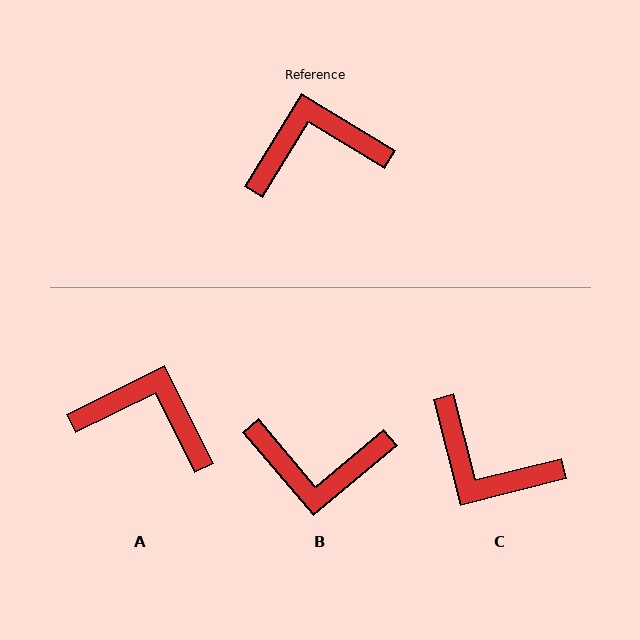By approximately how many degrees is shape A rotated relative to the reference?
Approximately 32 degrees clockwise.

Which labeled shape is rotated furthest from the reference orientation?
B, about 162 degrees away.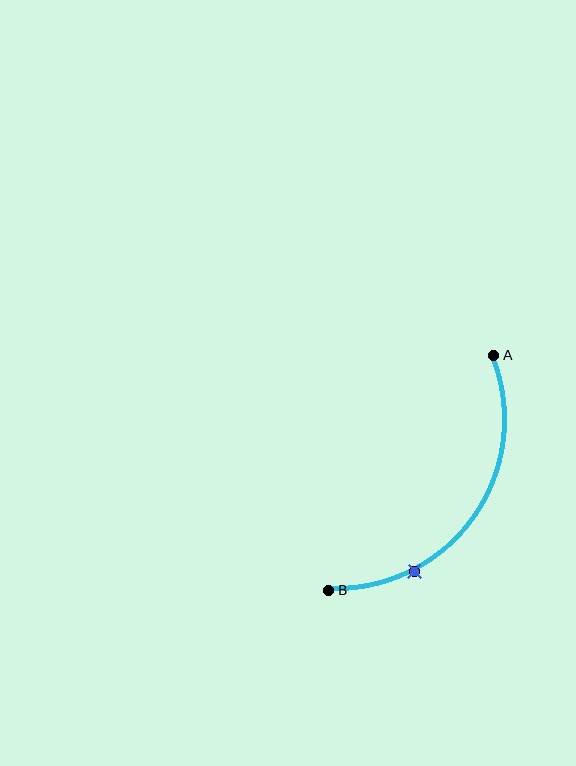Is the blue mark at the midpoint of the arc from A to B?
No. The blue mark lies on the arc but is closer to endpoint B. The arc midpoint would be at the point on the curve equidistant along the arc from both A and B.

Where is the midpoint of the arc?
The arc midpoint is the point on the curve farthest from the straight line joining A and B. It sits below and to the right of that line.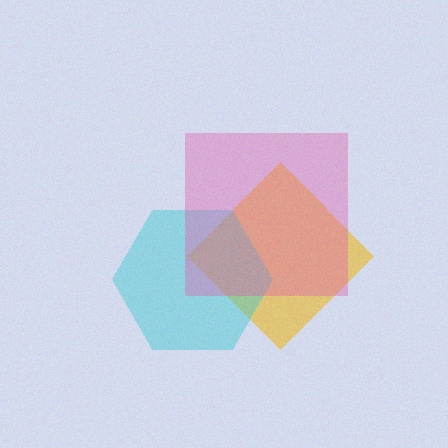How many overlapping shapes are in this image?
There are 3 overlapping shapes in the image.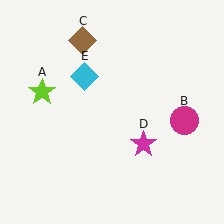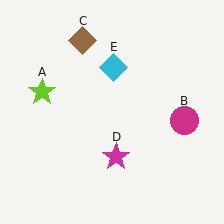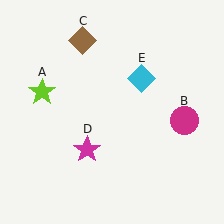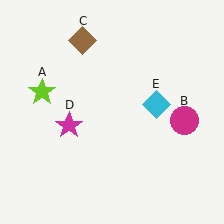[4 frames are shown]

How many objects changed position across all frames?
2 objects changed position: magenta star (object D), cyan diamond (object E).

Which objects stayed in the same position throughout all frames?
Lime star (object A) and magenta circle (object B) and brown diamond (object C) remained stationary.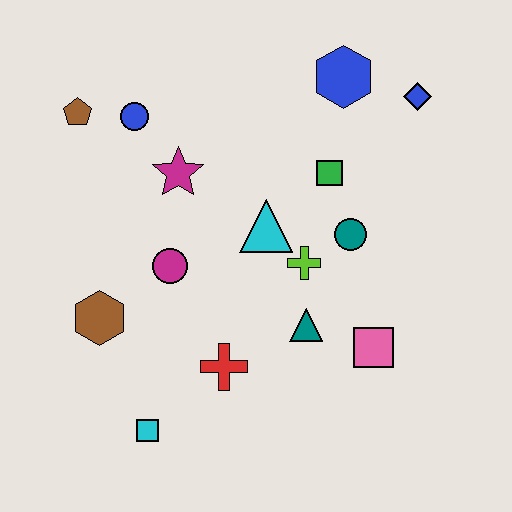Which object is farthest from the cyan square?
The blue diamond is farthest from the cyan square.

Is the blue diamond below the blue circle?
No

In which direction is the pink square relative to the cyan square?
The pink square is to the right of the cyan square.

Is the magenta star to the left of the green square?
Yes